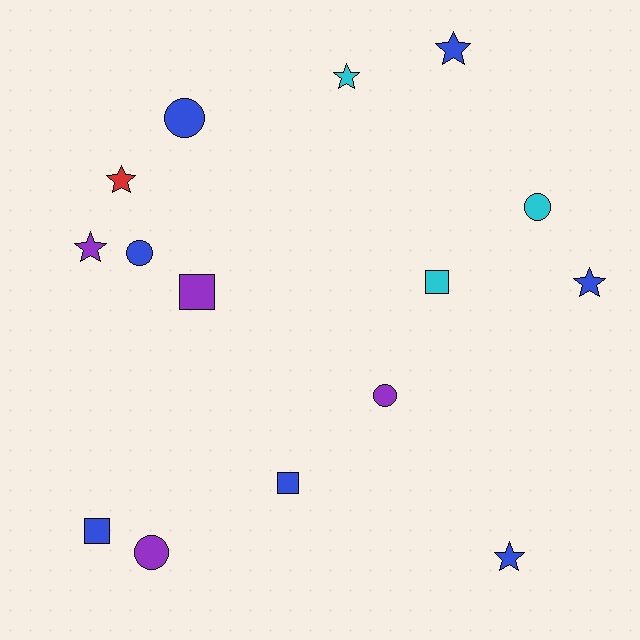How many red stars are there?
There is 1 red star.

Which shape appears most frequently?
Star, with 6 objects.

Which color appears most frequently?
Blue, with 7 objects.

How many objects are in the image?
There are 15 objects.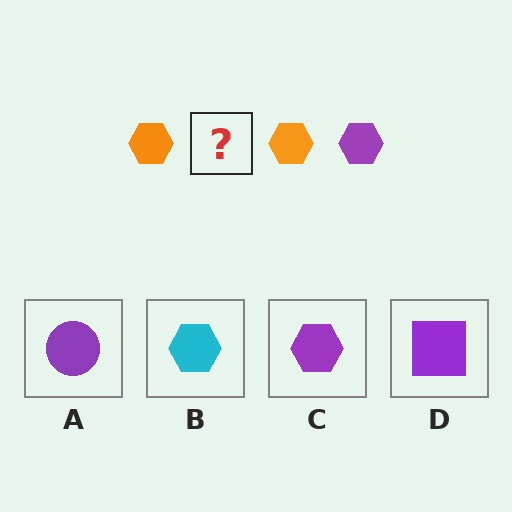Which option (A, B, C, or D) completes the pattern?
C.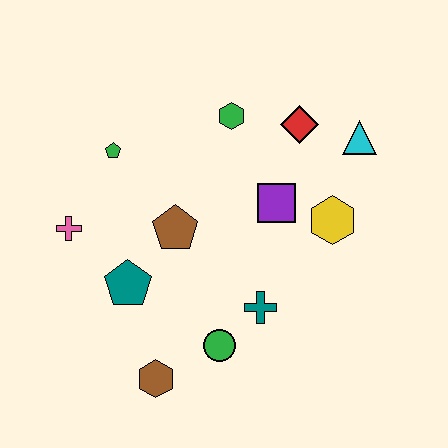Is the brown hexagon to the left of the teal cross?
Yes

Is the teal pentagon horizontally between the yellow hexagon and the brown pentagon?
No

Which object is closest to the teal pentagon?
The brown pentagon is closest to the teal pentagon.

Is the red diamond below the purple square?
No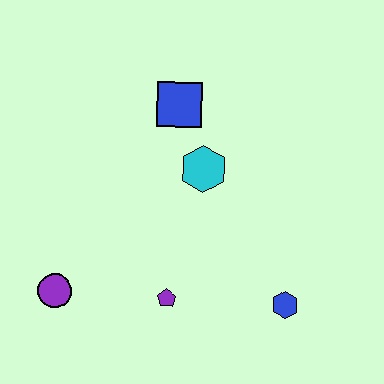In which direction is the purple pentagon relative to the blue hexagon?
The purple pentagon is to the left of the blue hexagon.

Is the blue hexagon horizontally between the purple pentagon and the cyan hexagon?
No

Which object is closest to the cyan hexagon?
The blue square is closest to the cyan hexagon.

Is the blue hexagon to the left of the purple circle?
No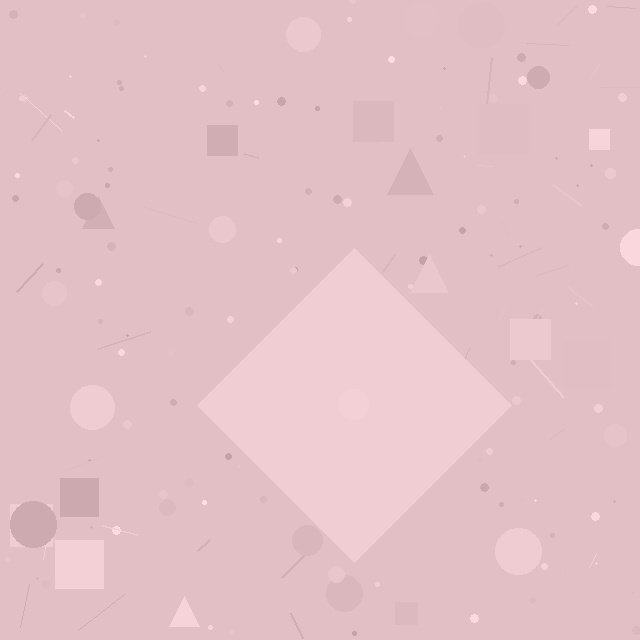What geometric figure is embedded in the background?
A diamond is embedded in the background.